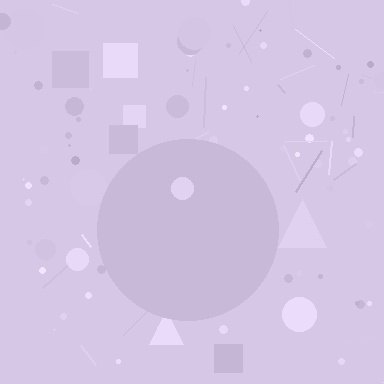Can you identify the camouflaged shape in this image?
The camouflaged shape is a circle.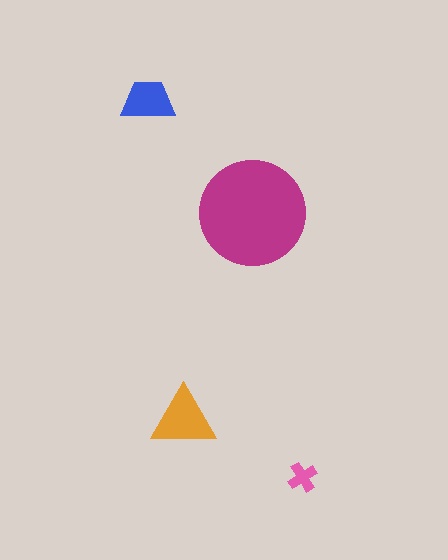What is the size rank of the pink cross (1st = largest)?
4th.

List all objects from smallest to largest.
The pink cross, the blue trapezoid, the orange triangle, the magenta circle.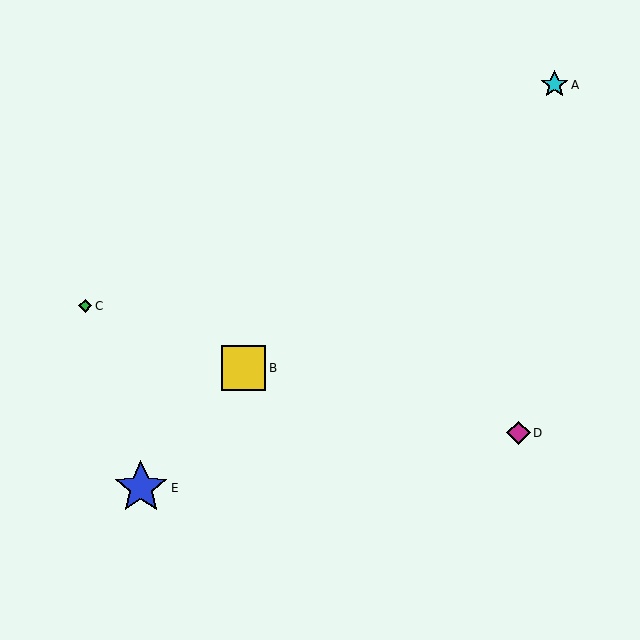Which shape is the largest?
The blue star (labeled E) is the largest.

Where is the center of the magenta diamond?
The center of the magenta diamond is at (519, 433).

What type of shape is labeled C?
Shape C is a green diamond.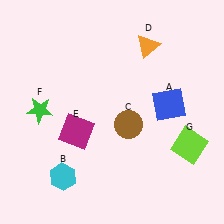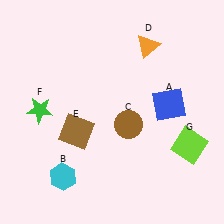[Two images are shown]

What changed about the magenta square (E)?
In Image 1, E is magenta. In Image 2, it changed to brown.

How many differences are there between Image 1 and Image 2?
There is 1 difference between the two images.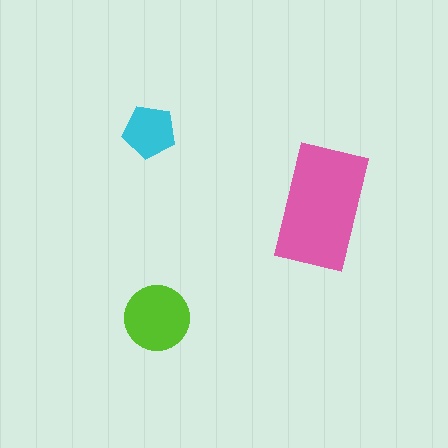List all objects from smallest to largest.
The cyan pentagon, the lime circle, the pink rectangle.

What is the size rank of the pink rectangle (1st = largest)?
1st.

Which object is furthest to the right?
The pink rectangle is rightmost.